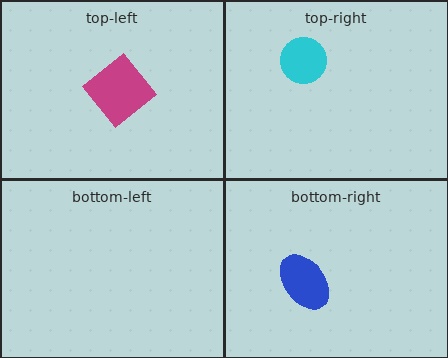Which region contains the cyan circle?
The top-right region.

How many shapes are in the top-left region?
1.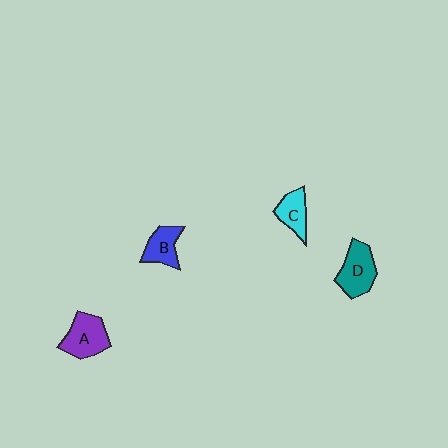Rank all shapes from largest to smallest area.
From largest to smallest: D (teal), A (purple), B (blue), C (cyan).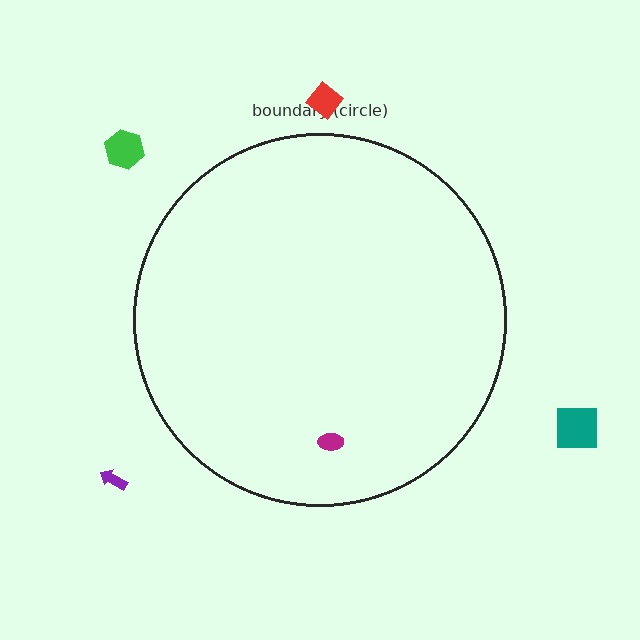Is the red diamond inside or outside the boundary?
Outside.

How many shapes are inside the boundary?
1 inside, 4 outside.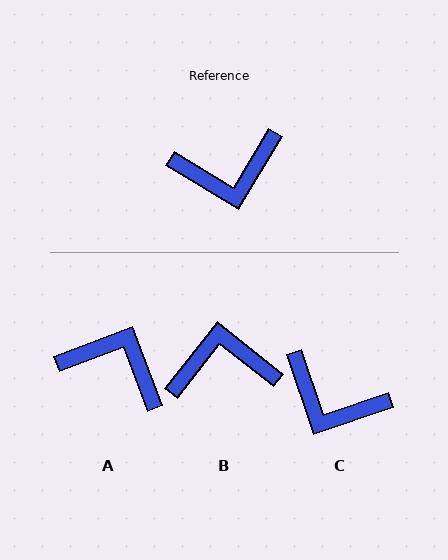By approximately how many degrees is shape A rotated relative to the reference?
Approximately 142 degrees counter-clockwise.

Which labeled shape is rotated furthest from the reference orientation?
B, about 173 degrees away.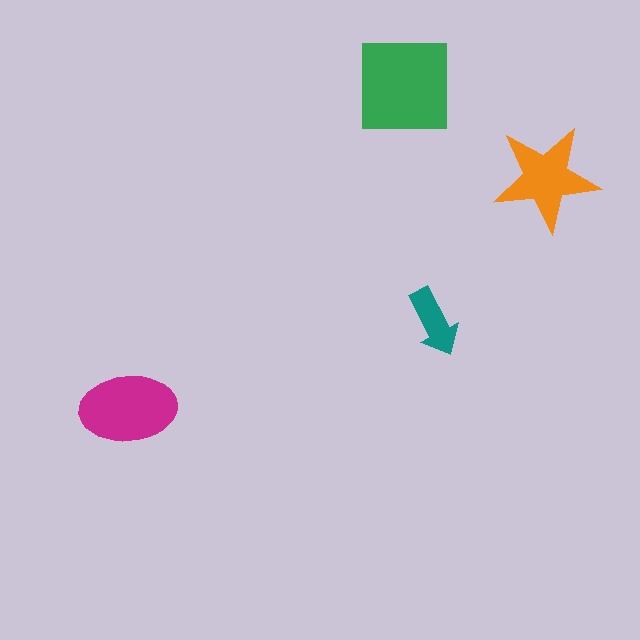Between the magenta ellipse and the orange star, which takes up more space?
The magenta ellipse.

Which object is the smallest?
The teal arrow.